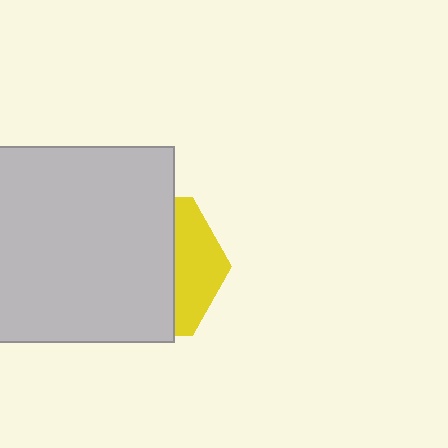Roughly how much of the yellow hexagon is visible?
A small part of it is visible (roughly 31%).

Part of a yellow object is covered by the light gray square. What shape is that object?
It is a hexagon.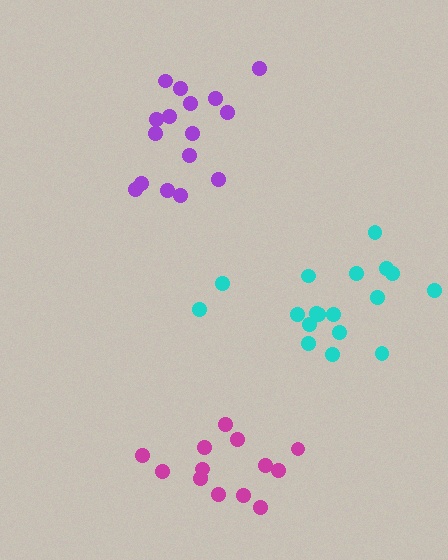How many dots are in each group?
Group 1: 18 dots, Group 2: 14 dots, Group 3: 16 dots (48 total).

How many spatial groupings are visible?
There are 3 spatial groupings.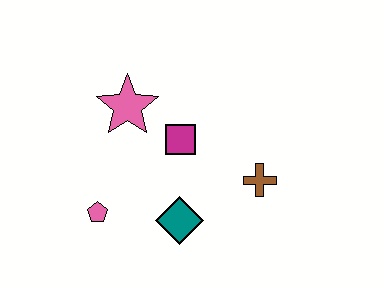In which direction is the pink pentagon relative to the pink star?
The pink pentagon is below the pink star.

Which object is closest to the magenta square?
The pink star is closest to the magenta square.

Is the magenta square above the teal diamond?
Yes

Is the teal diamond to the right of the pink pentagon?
Yes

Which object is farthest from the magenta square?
The pink pentagon is farthest from the magenta square.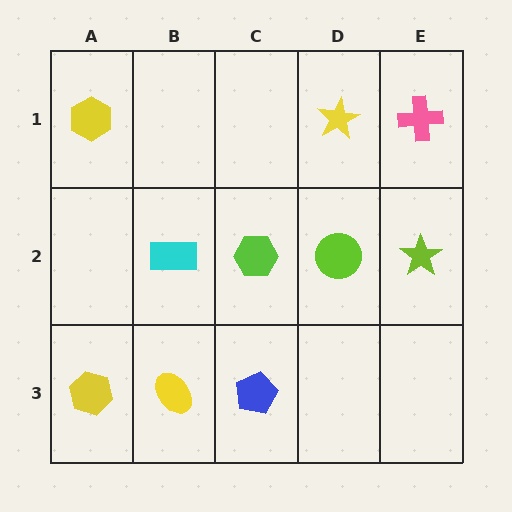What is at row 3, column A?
A yellow hexagon.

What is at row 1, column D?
A yellow star.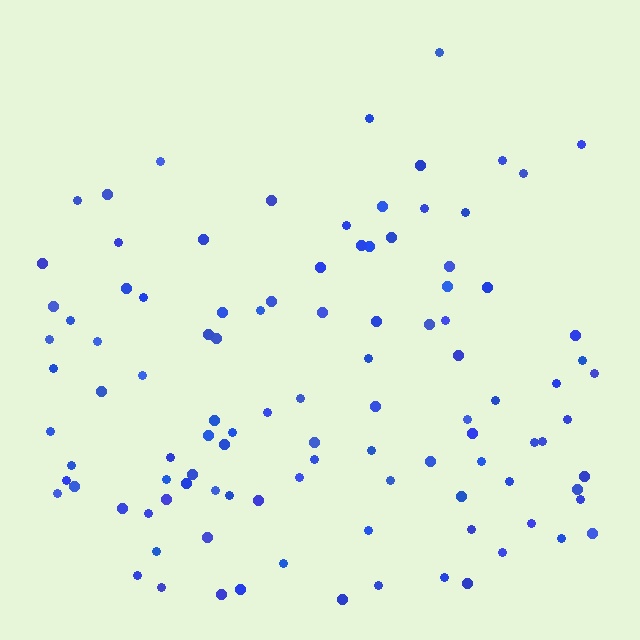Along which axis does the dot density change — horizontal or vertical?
Vertical.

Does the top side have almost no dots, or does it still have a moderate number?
Still a moderate number, just noticeably fewer than the bottom.